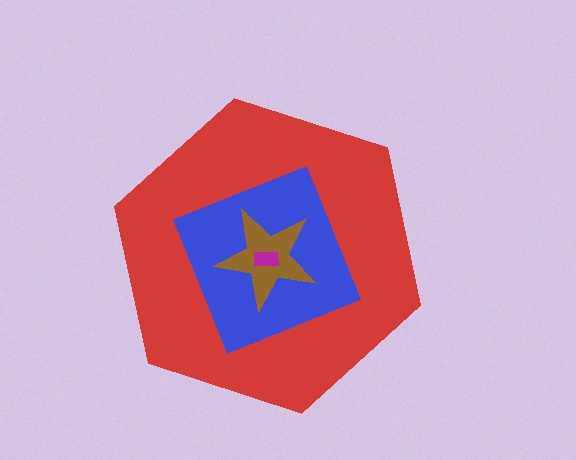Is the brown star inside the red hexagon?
Yes.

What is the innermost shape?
The magenta rectangle.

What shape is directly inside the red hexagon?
The blue square.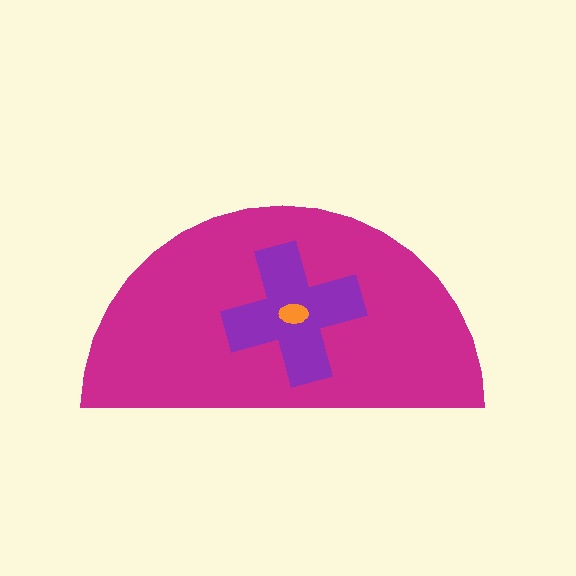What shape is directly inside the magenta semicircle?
The purple cross.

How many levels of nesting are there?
3.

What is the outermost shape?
The magenta semicircle.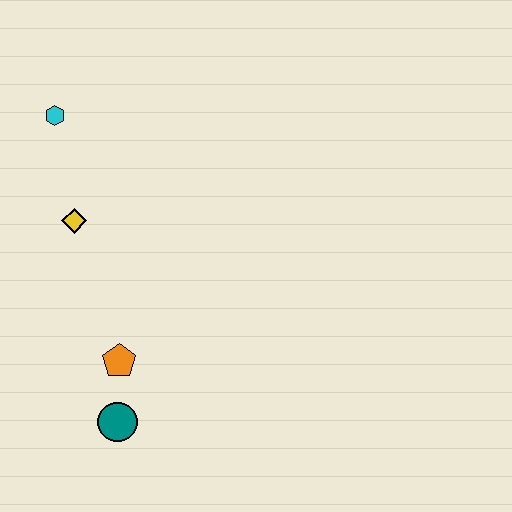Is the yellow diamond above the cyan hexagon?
No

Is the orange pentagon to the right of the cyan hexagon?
Yes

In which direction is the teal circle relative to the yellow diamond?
The teal circle is below the yellow diamond.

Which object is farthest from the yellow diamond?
The teal circle is farthest from the yellow diamond.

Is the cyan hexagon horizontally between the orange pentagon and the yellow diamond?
No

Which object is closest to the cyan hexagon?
The yellow diamond is closest to the cyan hexagon.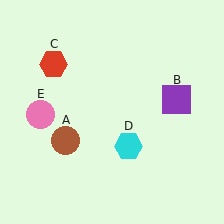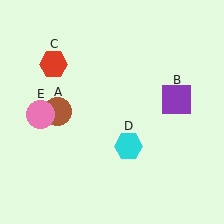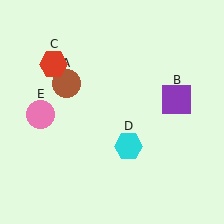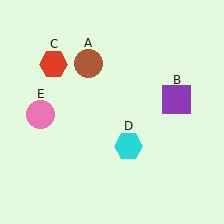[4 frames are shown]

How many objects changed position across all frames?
1 object changed position: brown circle (object A).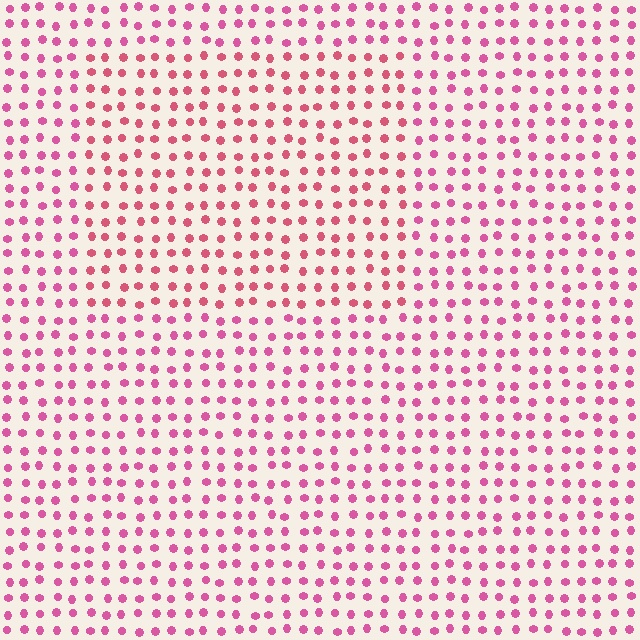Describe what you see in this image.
The image is filled with small pink elements in a uniform arrangement. A rectangle-shaped region is visible where the elements are tinted to a slightly different hue, forming a subtle color boundary.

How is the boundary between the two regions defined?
The boundary is defined purely by a slight shift in hue (about 20 degrees). Spacing, size, and orientation are identical on both sides.